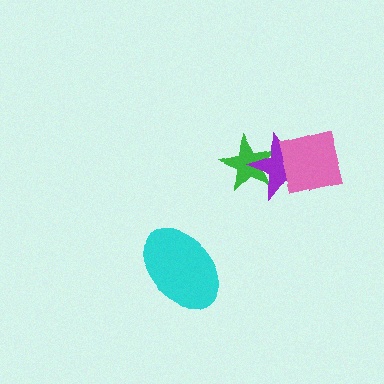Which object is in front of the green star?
The purple star is in front of the green star.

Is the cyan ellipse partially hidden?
No, no other shape covers it.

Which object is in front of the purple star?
The pink square is in front of the purple star.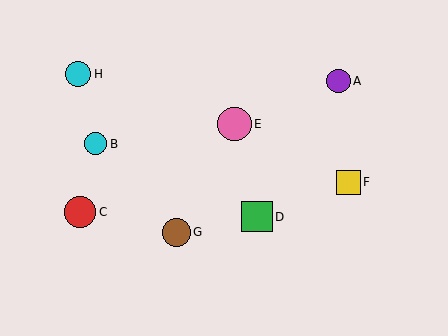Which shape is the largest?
The pink circle (labeled E) is the largest.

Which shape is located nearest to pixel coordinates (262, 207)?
The green square (labeled D) at (257, 217) is nearest to that location.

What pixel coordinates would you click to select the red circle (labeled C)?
Click at (80, 212) to select the red circle C.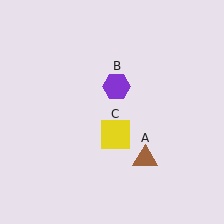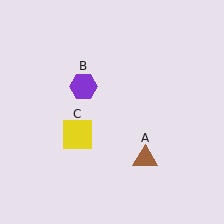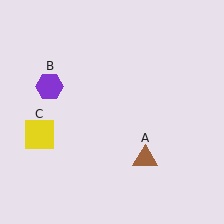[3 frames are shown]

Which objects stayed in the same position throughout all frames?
Brown triangle (object A) remained stationary.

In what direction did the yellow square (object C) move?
The yellow square (object C) moved left.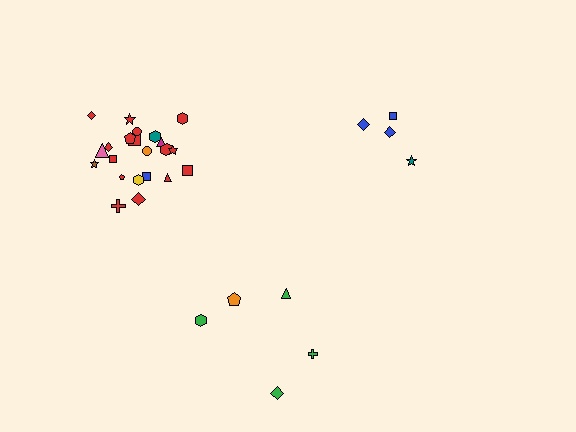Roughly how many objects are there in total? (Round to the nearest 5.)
Roughly 30 objects in total.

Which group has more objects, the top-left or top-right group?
The top-left group.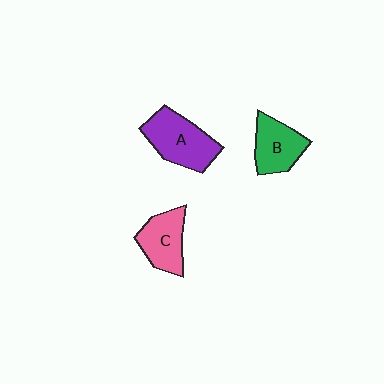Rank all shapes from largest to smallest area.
From largest to smallest: A (purple), C (pink), B (green).